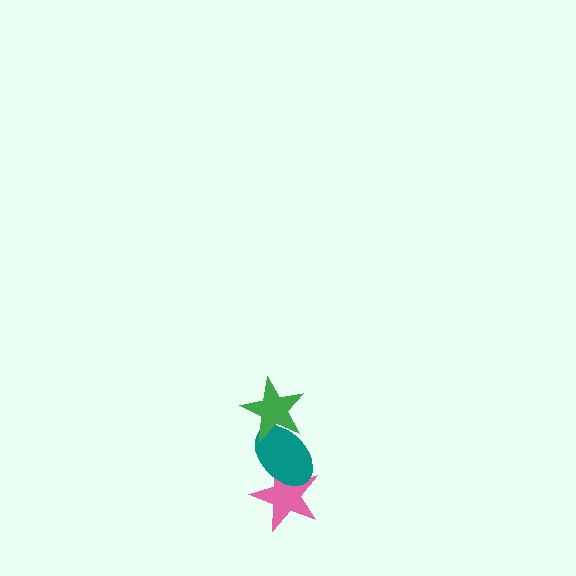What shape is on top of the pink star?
The teal ellipse is on top of the pink star.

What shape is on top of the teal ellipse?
The green star is on top of the teal ellipse.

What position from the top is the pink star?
The pink star is 3rd from the top.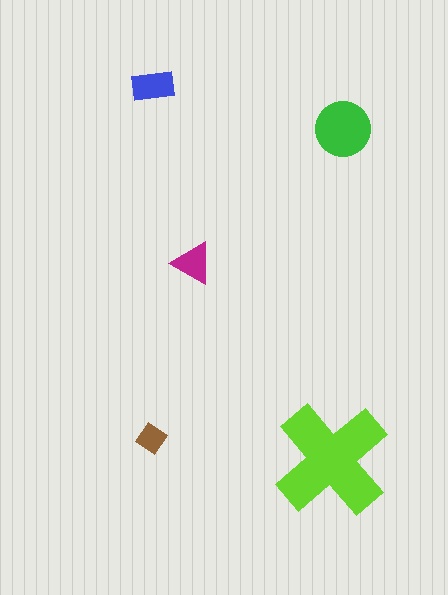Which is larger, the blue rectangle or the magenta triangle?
The blue rectangle.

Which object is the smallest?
The brown diamond.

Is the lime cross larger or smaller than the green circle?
Larger.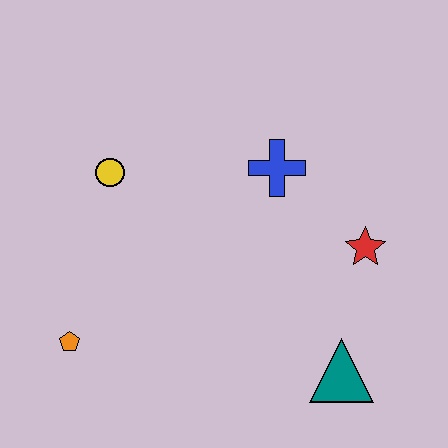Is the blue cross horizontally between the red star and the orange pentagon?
Yes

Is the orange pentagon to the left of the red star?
Yes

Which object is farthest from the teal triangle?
The yellow circle is farthest from the teal triangle.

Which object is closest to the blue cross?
The red star is closest to the blue cross.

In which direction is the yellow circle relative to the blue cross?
The yellow circle is to the left of the blue cross.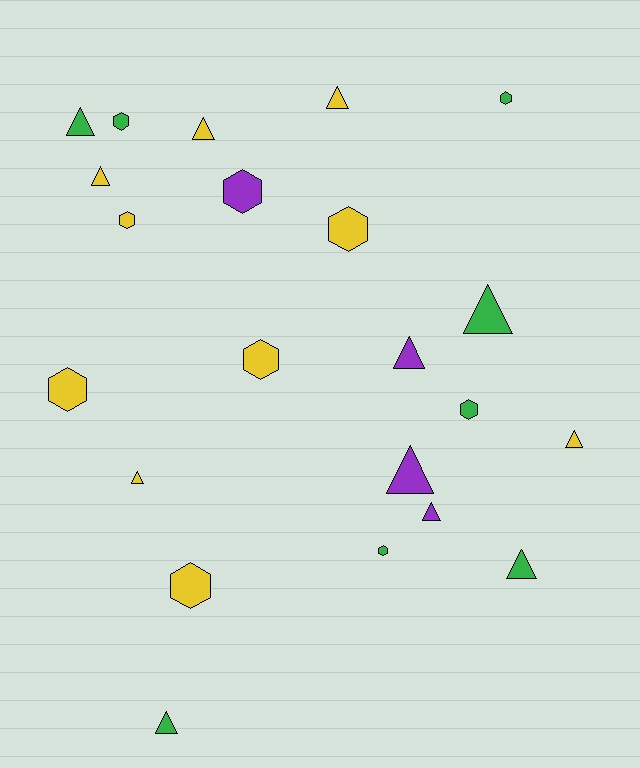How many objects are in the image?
There are 22 objects.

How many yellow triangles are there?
There are 5 yellow triangles.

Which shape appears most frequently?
Triangle, with 12 objects.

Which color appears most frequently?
Yellow, with 10 objects.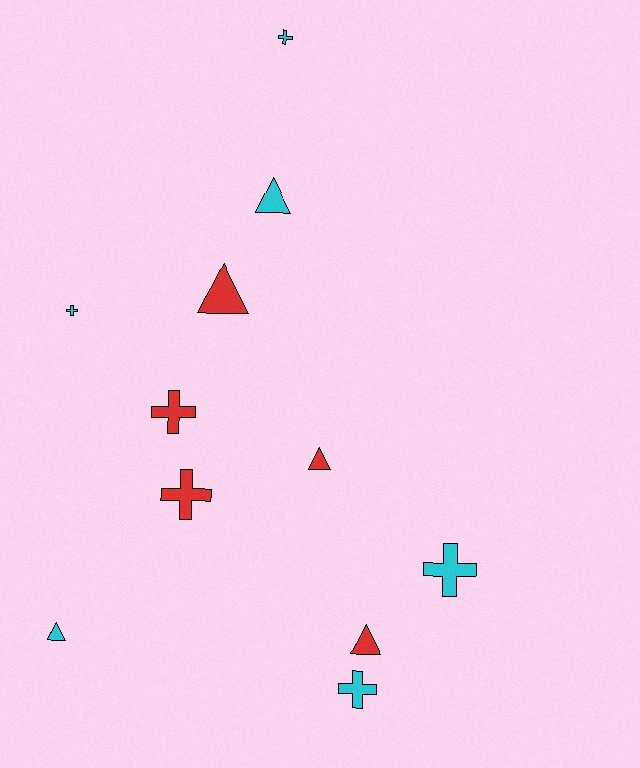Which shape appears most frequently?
Cross, with 6 objects.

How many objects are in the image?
There are 11 objects.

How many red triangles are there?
There are 3 red triangles.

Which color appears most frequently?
Cyan, with 6 objects.